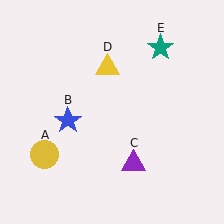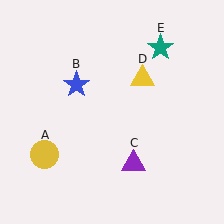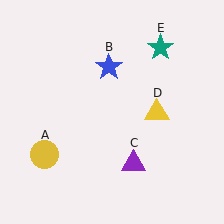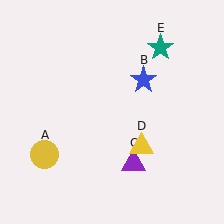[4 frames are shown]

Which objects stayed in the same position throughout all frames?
Yellow circle (object A) and purple triangle (object C) and teal star (object E) remained stationary.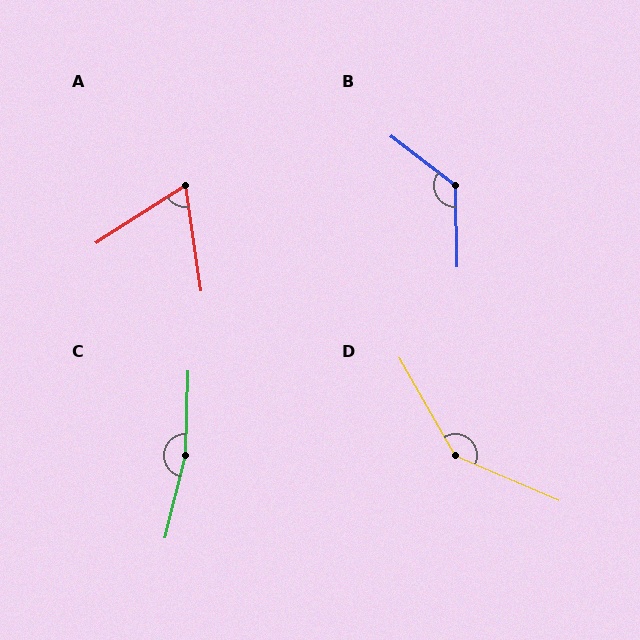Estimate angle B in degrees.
Approximately 128 degrees.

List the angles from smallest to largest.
A (66°), B (128°), D (143°), C (168°).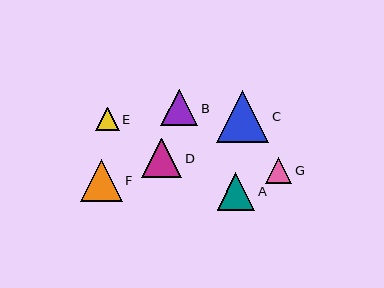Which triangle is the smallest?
Triangle E is the smallest with a size of approximately 24 pixels.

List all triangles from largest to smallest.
From largest to smallest: C, F, D, A, B, G, E.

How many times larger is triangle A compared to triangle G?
Triangle A is approximately 1.5 times the size of triangle G.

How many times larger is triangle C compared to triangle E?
Triangle C is approximately 2.2 times the size of triangle E.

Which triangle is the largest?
Triangle C is the largest with a size of approximately 53 pixels.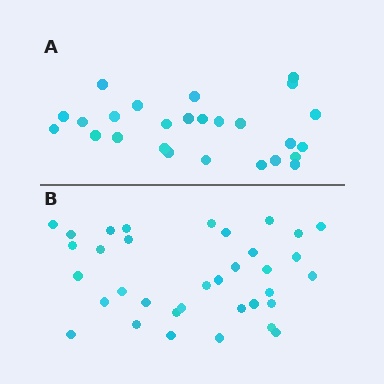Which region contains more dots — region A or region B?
Region B (the bottom region) has more dots.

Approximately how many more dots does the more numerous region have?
Region B has roughly 8 or so more dots than region A.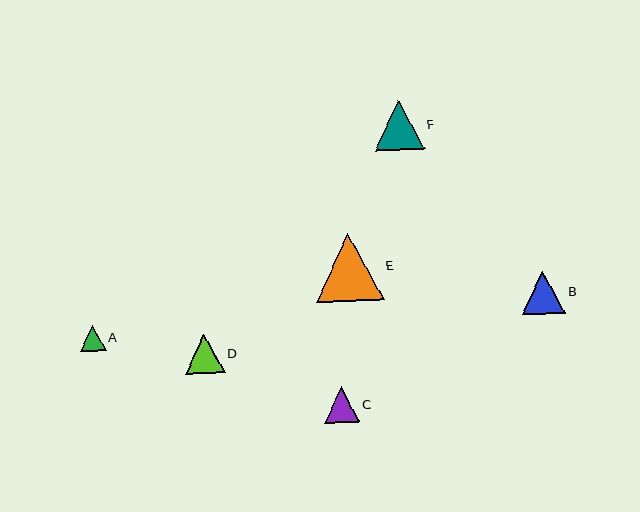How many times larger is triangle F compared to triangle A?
Triangle F is approximately 1.9 times the size of triangle A.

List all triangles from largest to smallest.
From largest to smallest: E, F, B, D, C, A.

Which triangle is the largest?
Triangle E is the largest with a size of approximately 68 pixels.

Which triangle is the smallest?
Triangle A is the smallest with a size of approximately 26 pixels.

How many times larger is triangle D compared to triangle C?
Triangle D is approximately 1.1 times the size of triangle C.